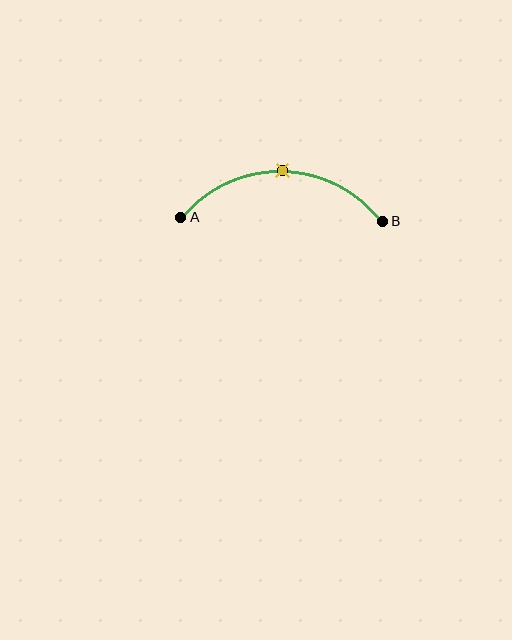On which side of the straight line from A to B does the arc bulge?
The arc bulges above the straight line connecting A and B.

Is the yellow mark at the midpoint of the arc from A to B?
Yes. The yellow mark lies on the arc at equal arc-length from both A and B — it is the arc midpoint.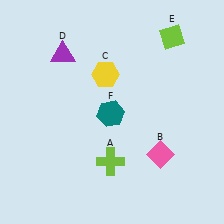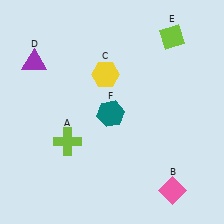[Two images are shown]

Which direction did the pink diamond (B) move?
The pink diamond (B) moved down.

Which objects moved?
The objects that moved are: the lime cross (A), the pink diamond (B), the purple triangle (D).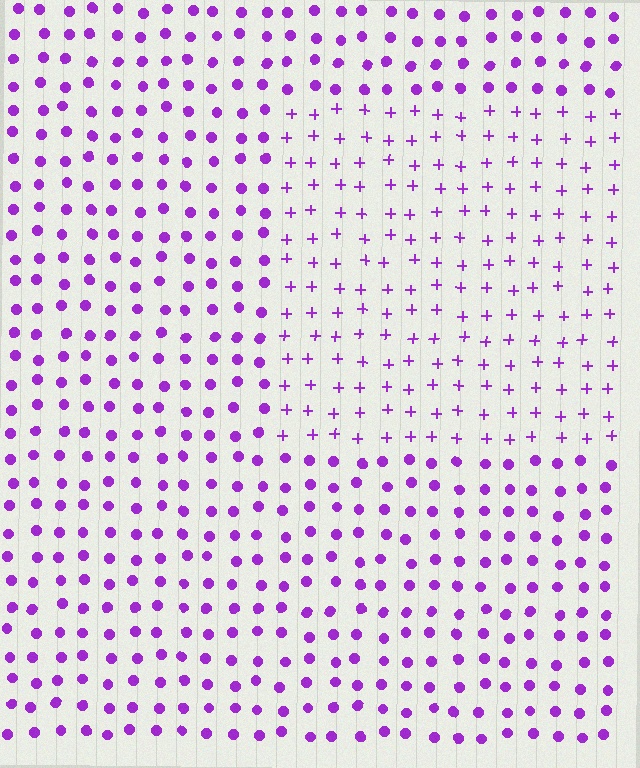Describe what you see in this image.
The image is filled with small purple elements arranged in a uniform grid. A rectangle-shaped region contains plus signs, while the surrounding area contains circles. The boundary is defined purely by the change in element shape.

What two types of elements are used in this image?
The image uses plus signs inside the rectangle region and circles outside it.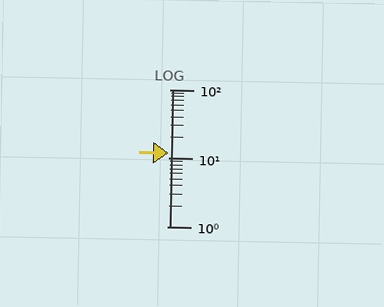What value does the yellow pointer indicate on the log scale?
The pointer indicates approximately 12.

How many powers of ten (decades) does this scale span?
The scale spans 2 decades, from 1 to 100.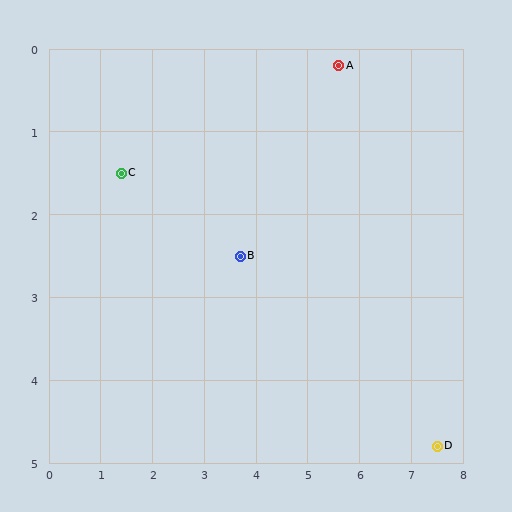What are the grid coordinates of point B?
Point B is at approximately (3.7, 2.5).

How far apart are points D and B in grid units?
Points D and B are about 4.4 grid units apart.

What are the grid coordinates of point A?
Point A is at approximately (5.6, 0.2).